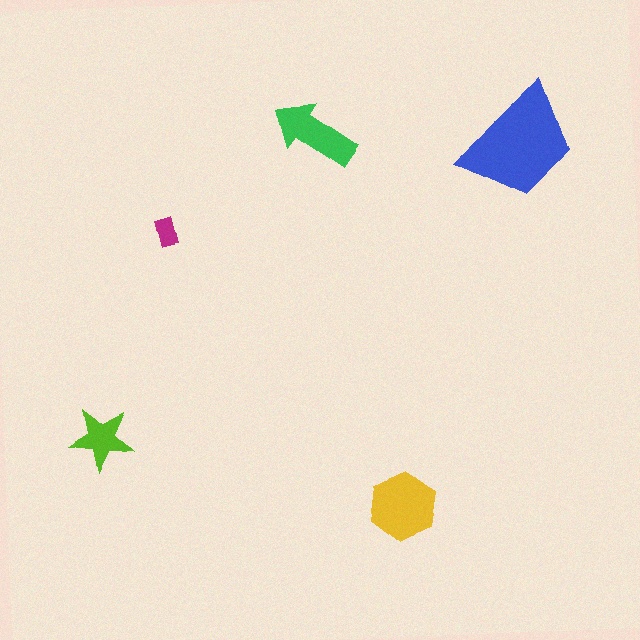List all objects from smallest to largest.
The magenta rectangle, the lime star, the green arrow, the yellow hexagon, the blue trapezoid.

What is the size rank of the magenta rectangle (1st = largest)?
5th.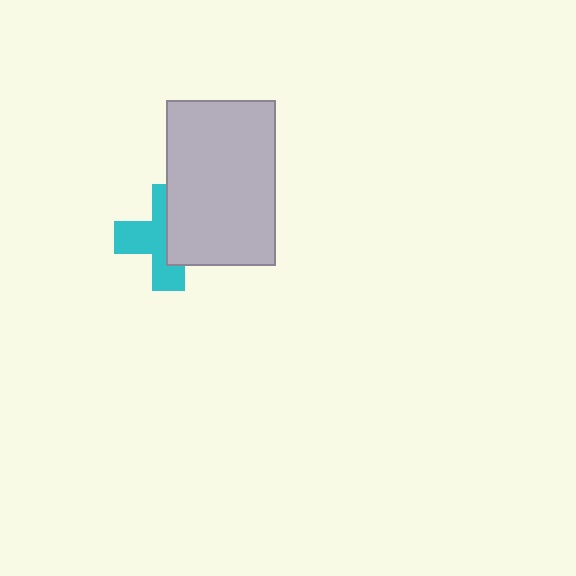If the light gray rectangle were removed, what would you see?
You would see the complete cyan cross.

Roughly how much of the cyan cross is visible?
About half of it is visible (roughly 54%).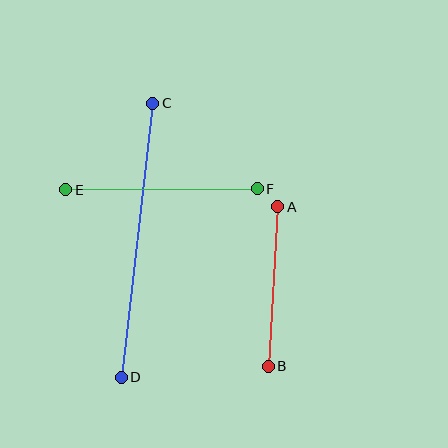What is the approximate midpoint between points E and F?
The midpoint is at approximately (161, 189) pixels.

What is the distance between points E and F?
The distance is approximately 191 pixels.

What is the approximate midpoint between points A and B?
The midpoint is at approximately (273, 287) pixels.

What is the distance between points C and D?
The distance is approximately 276 pixels.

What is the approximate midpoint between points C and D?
The midpoint is at approximately (137, 240) pixels.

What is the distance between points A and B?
The distance is approximately 160 pixels.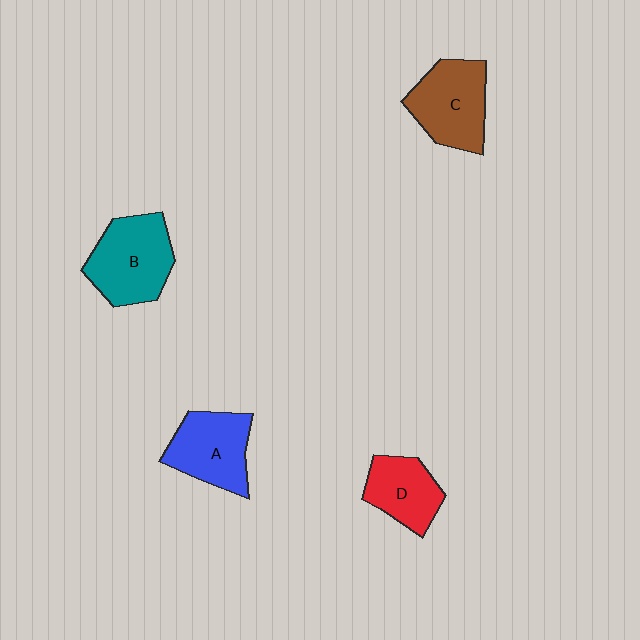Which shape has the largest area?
Shape B (teal).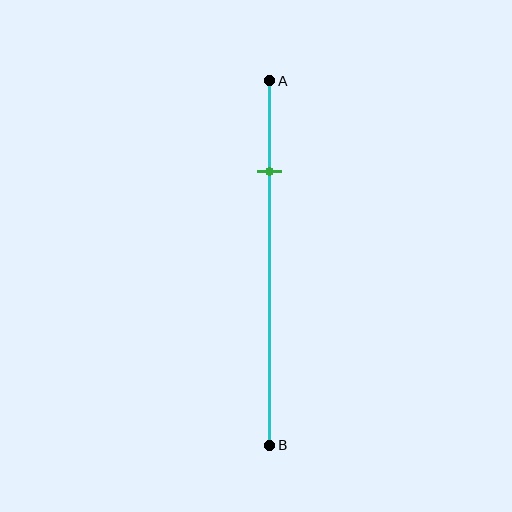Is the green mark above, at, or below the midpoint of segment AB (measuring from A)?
The green mark is above the midpoint of segment AB.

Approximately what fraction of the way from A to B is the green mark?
The green mark is approximately 25% of the way from A to B.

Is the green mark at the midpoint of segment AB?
No, the mark is at about 25% from A, not at the 50% midpoint.